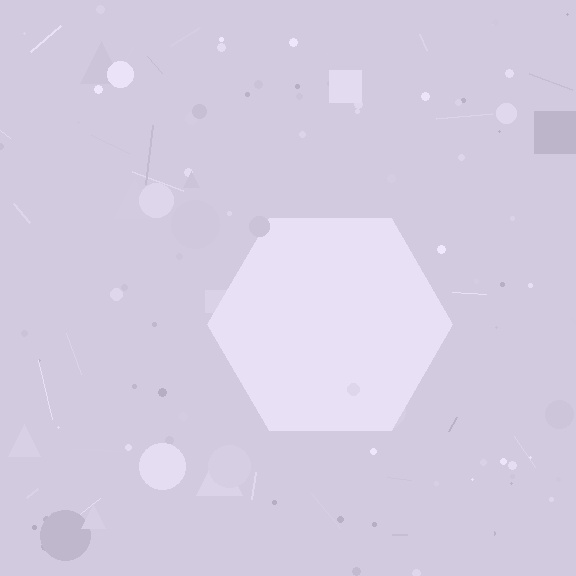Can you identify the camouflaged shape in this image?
The camouflaged shape is a hexagon.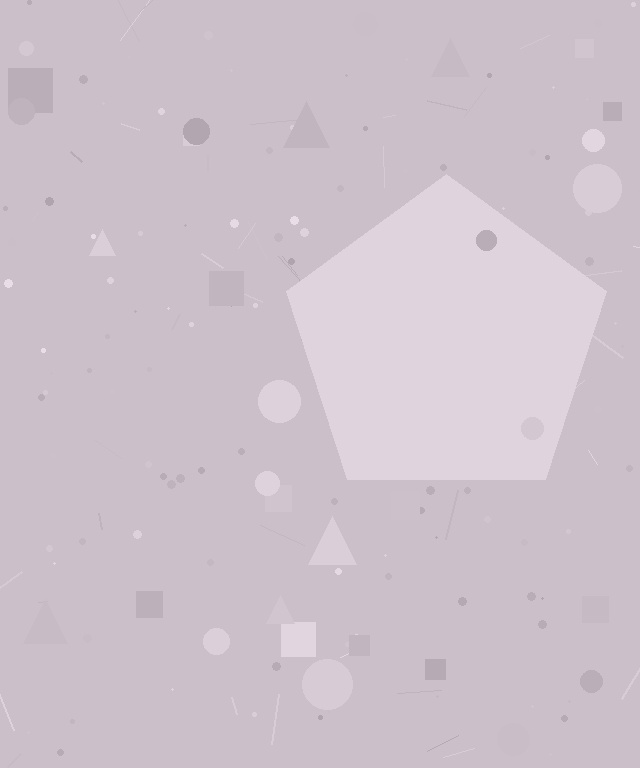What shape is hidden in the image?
A pentagon is hidden in the image.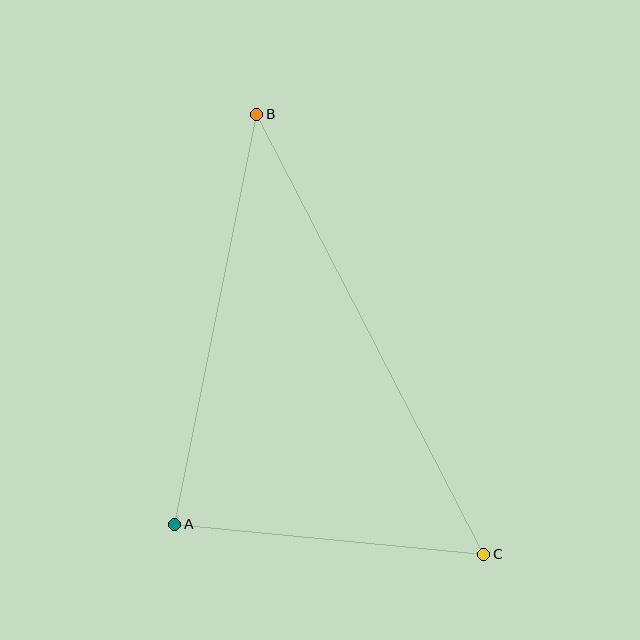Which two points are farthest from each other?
Points B and C are farthest from each other.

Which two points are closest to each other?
Points A and C are closest to each other.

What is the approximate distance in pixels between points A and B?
The distance between A and B is approximately 418 pixels.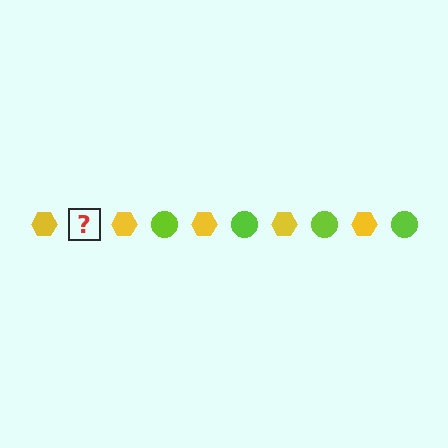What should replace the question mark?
The question mark should be replaced with a lime circle.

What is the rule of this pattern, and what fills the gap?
The rule is that the pattern alternates between yellow hexagon and lime circle. The gap should be filled with a lime circle.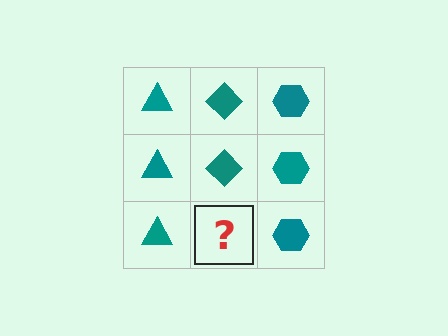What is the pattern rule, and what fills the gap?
The rule is that each column has a consistent shape. The gap should be filled with a teal diamond.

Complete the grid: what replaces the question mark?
The question mark should be replaced with a teal diamond.